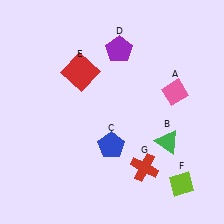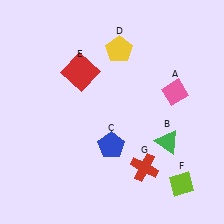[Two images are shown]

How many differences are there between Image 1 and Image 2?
There is 1 difference between the two images.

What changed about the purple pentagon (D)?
In Image 1, D is purple. In Image 2, it changed to yellow.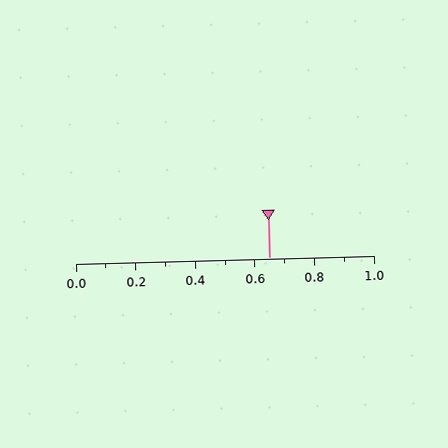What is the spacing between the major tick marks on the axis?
The major ticks are spaced 0.2 apart.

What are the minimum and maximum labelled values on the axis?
The axis runs from 0.0 to 1.0.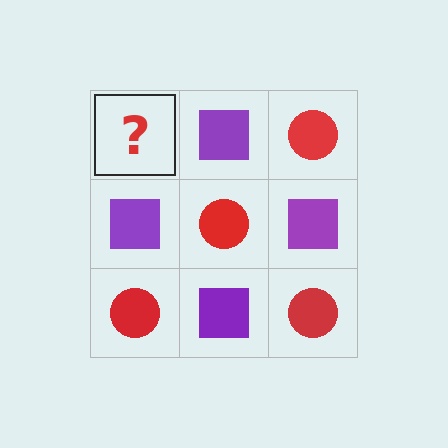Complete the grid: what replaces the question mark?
The question mark should be replaced with a red circle.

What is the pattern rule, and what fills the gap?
The rule is that it alternates red circle and purple square in a checkerboard pattern. The gap should be filled with a red circle.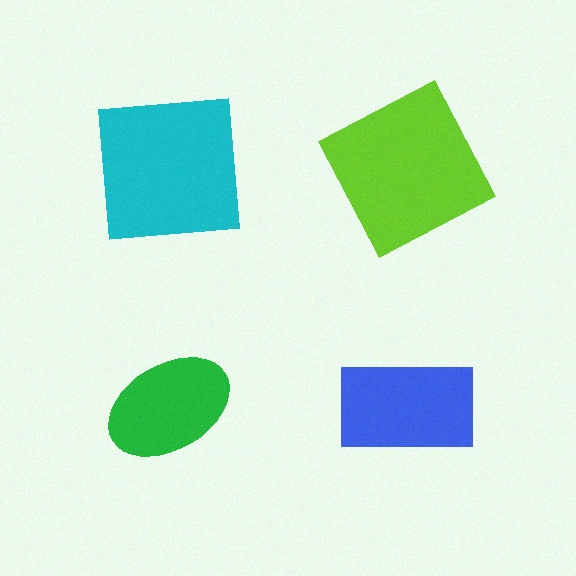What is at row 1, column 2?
A lime square.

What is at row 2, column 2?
A blue rectangle.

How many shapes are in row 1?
2 shapes.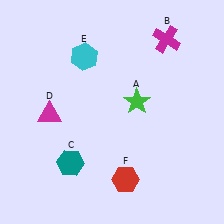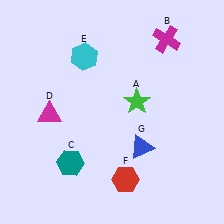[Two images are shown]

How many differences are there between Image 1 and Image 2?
There is 1 difference between the two images.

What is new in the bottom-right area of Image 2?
A blue triangle (G) was added in the bottom-right area of Image 2.